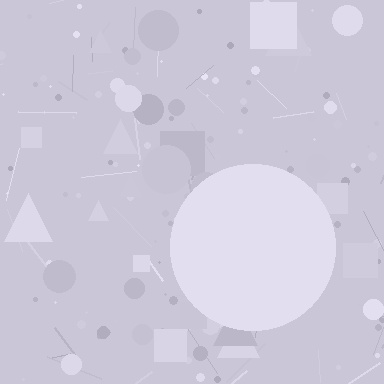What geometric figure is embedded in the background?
A circle is embedded in the background.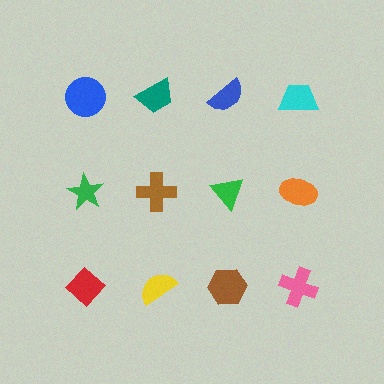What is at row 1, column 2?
A teal trapezoid.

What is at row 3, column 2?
A yellow semicircle.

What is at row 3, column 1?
A red diamond.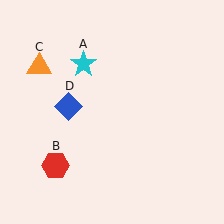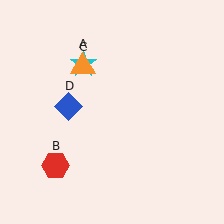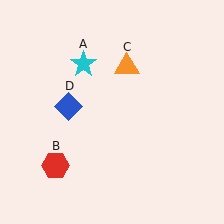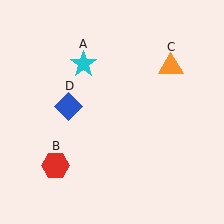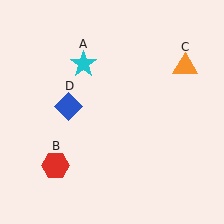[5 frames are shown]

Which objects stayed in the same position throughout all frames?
Cyan star (object A) and red hexagon (object B) and blue diamond (object D) remained stationary.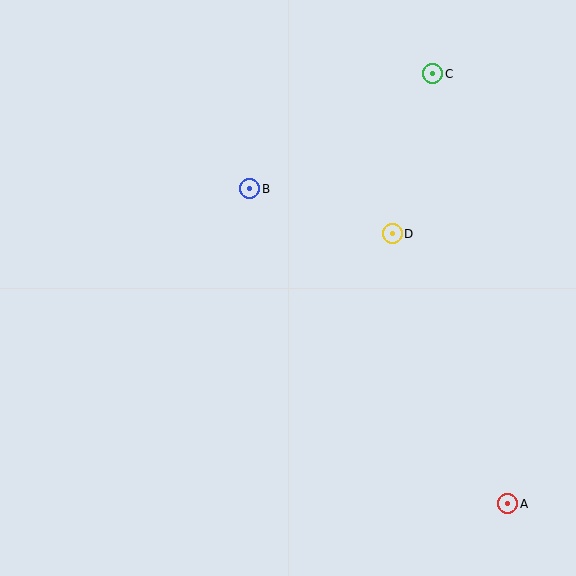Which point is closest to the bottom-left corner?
Point B is closest to the bottom-left corner.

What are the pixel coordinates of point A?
Point A is at (508, 504).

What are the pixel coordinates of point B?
Point B is at (250, 189).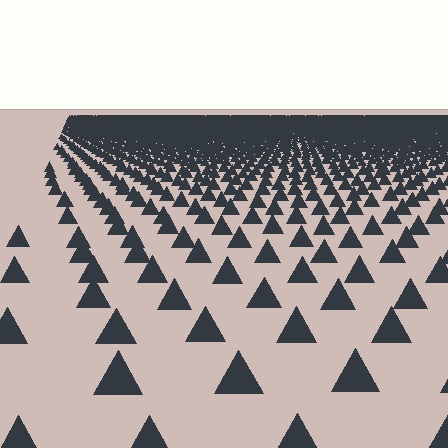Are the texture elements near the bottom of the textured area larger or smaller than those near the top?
Larger. Near the bottom, elements are closer to the viewer and appear at a bigger on-screen size.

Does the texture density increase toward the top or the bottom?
Density increases toward the top.